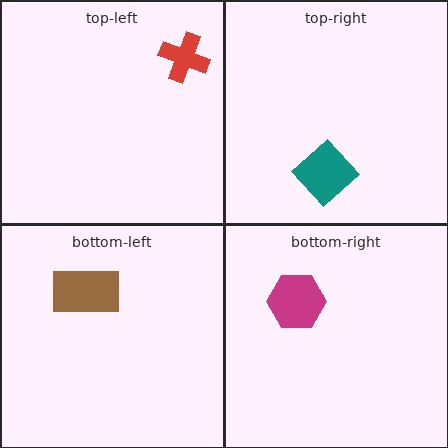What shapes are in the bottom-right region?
The magenta hexagon.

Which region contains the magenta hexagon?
The bottom-right region.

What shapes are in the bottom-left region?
The brown rectangle.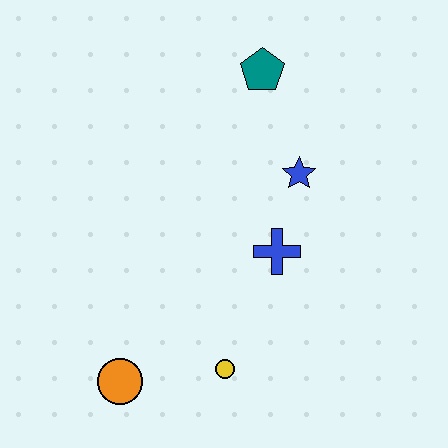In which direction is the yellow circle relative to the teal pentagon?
The yellow circle is below the teal pentagon.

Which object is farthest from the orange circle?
The teal pentagon is farthest from the orange circle.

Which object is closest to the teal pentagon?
The blue star is closest to the teal pentagon.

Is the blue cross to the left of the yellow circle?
No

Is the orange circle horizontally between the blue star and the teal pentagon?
No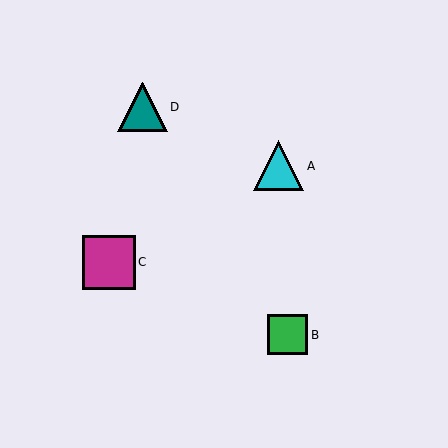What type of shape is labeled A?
Shape A is a cyan triangle.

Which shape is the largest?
The magenta square (labeled C) is the largest.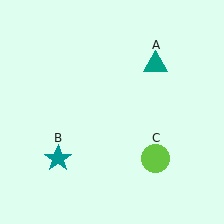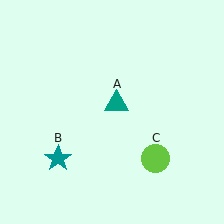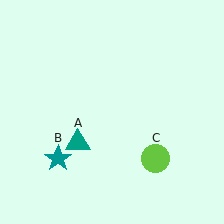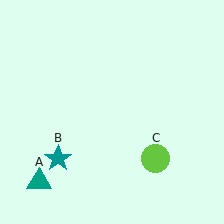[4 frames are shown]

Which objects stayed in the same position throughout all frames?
Teal star (object B) and lime circle (object C) remained stationary.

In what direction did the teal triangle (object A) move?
The teal triangle (object A) moved down and to the left.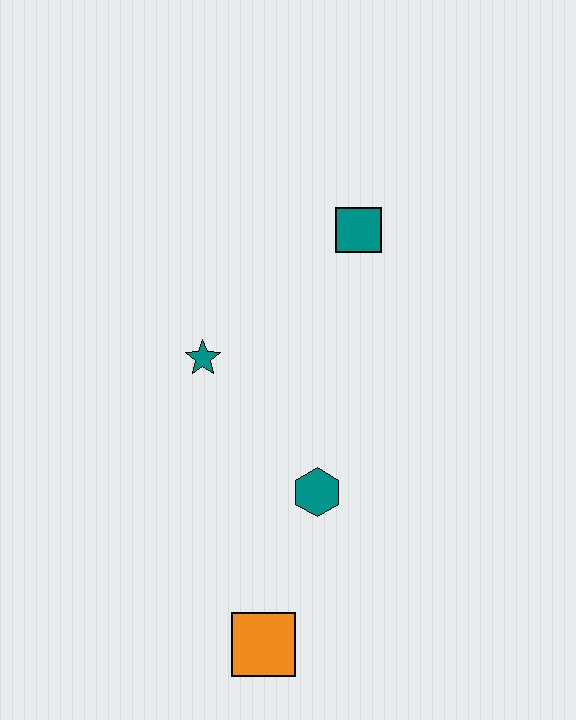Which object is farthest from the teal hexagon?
The teal square is farthest from the teal hexagon.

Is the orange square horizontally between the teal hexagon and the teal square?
No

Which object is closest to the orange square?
The teal hexagon is closest to the orange square.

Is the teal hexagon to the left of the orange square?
No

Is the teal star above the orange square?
Yes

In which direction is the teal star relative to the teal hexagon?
The teal star is above the teal hexagon.